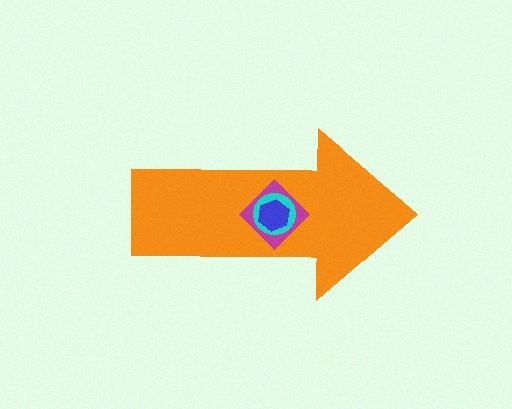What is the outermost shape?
The orange arrow.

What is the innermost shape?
The blue hexagon.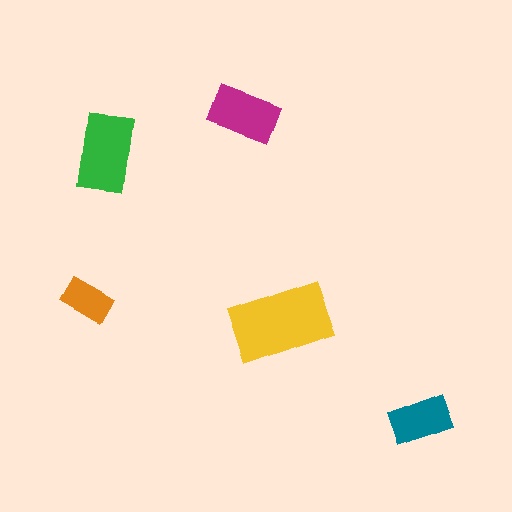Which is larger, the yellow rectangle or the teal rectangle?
The yellow one.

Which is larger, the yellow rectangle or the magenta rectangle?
The yellow one.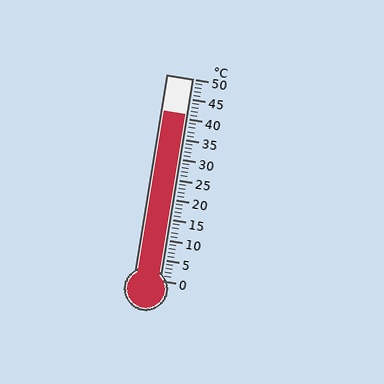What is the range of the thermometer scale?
The thermometer scale ranges from 0°C to 50°C.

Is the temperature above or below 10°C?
The temperature is above 10°C.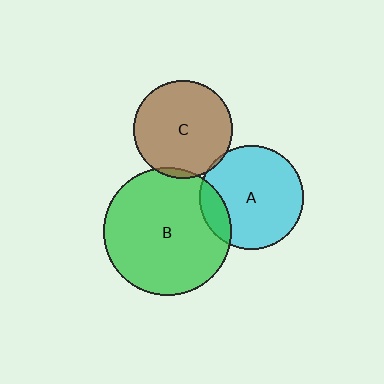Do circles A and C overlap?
Yes.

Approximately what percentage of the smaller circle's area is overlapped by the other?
Approximately 5%.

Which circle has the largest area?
Circle B (green).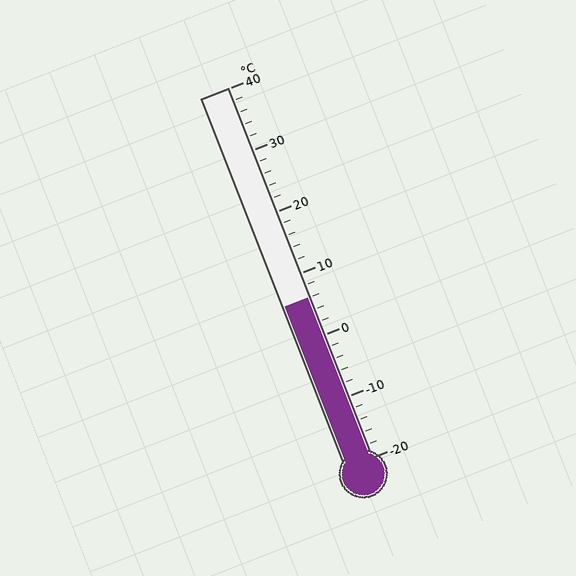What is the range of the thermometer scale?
The thermometer scale ranges from -20°C to 40°C.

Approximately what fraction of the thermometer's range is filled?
The thermometer is filled to approximately 45% of its range.